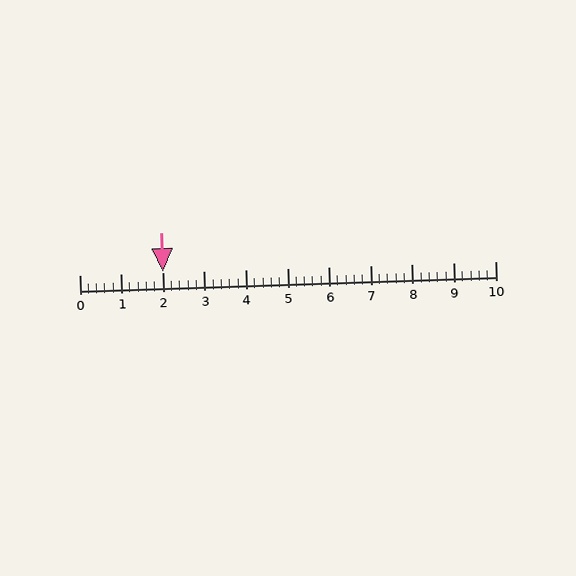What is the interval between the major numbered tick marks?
The major tick marks are spaced 1 units apart.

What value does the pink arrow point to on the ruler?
The pink arrow points to approximately 2.0.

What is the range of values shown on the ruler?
The ruler shows values from 0 to 10.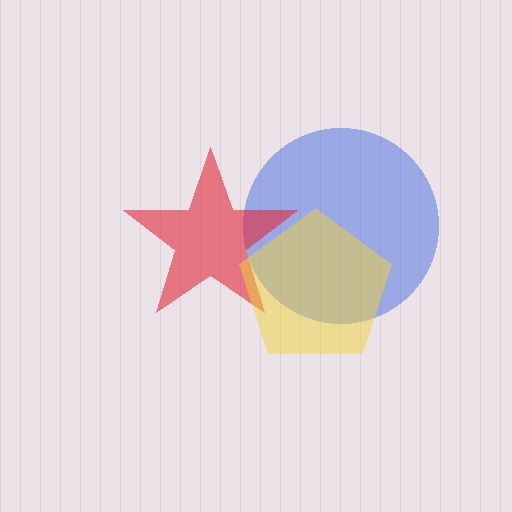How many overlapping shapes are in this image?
There are 3 overlapping shapes in the image.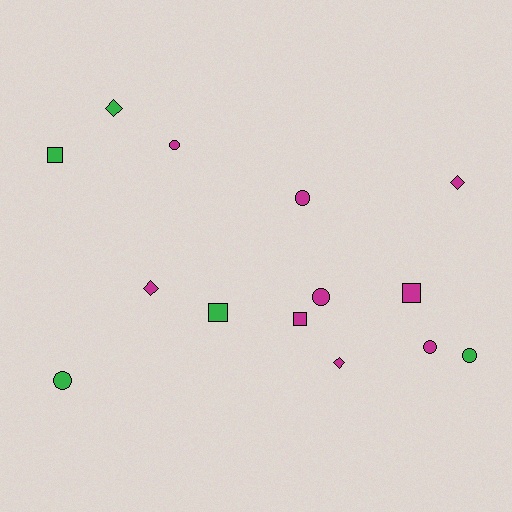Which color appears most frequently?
Magenta, with 9 objects.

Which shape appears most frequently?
Circle, with 6 objects.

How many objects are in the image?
There are 14 objects.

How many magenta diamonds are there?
There are 3 magenta diamonds.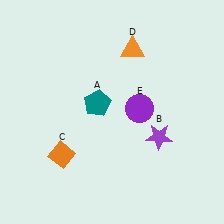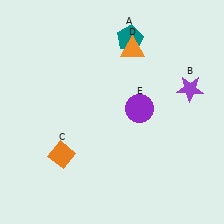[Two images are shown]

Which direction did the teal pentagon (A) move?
The teal pentagon (A) moved up.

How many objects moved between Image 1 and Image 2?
2 objects moved between the two images.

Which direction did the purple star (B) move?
The purple star (B) moved up.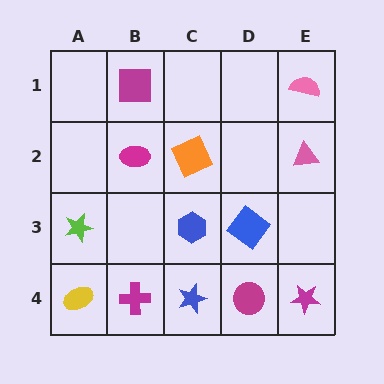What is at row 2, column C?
An orange square.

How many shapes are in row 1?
2 shapes.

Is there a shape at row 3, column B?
No, that cell is empty.